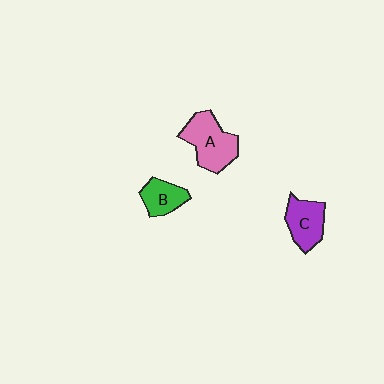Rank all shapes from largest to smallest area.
From largest to smallest: A (pink), C (purple), B (green).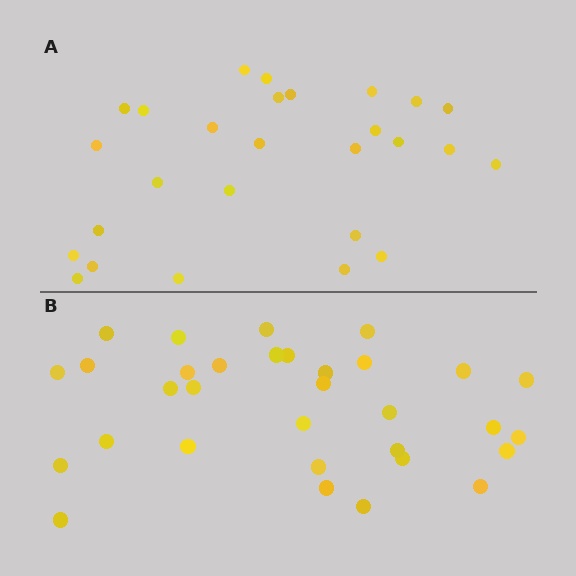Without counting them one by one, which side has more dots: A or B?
Region B (the bottom region) has more dots.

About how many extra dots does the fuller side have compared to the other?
Region B has about 5 more dots than region A.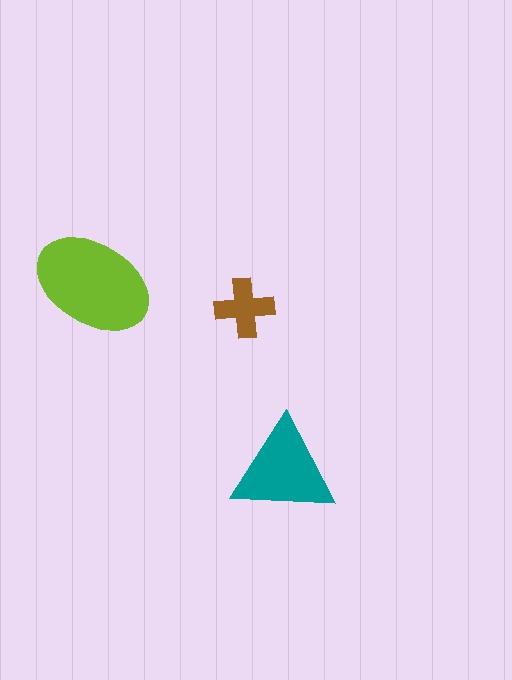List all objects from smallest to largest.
The brown cross, the teal triangle, the lime ellipse.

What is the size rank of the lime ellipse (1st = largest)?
1st.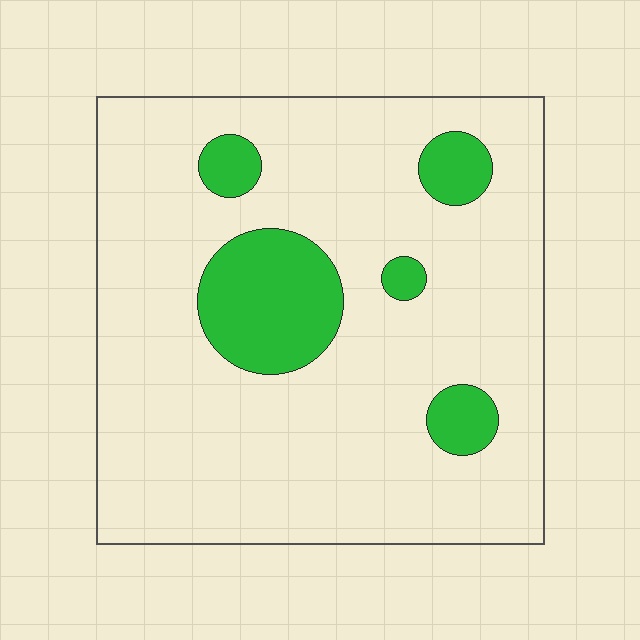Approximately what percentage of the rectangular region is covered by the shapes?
Approximately 15%.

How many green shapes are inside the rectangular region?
5.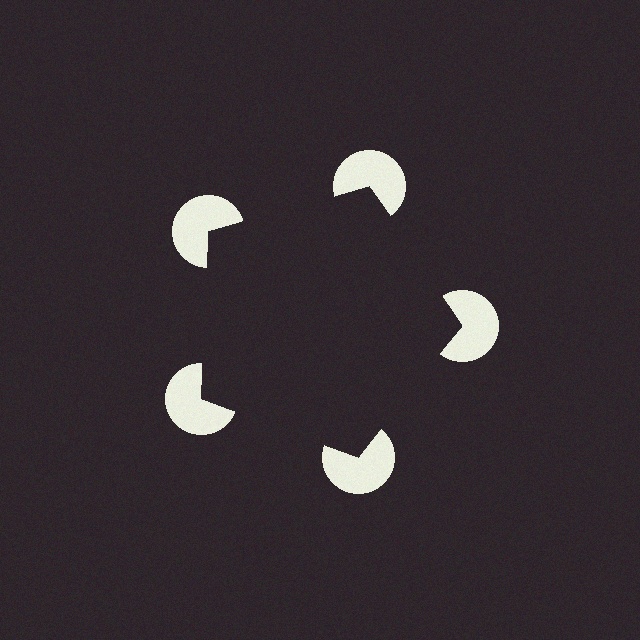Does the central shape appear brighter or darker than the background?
It typically appears slightly darker than the background, even though no actual brightness change is drawn.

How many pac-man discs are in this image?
There are 5 — one at each vertex of the illusory pentagon.